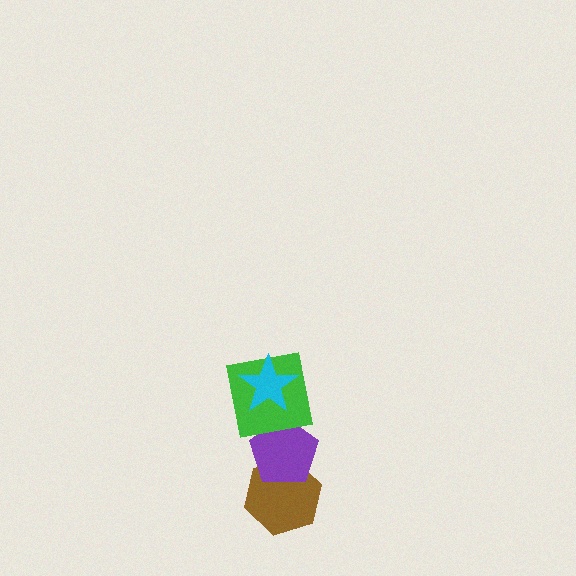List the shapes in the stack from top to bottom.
From top to bottom: the cyan star, the green square, the purple pentagon, the brown hexagon.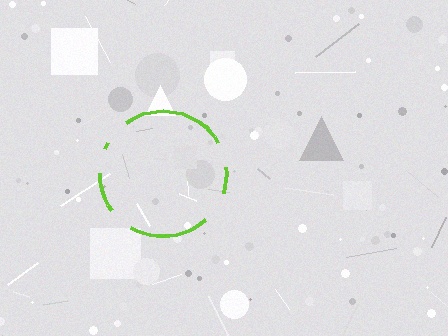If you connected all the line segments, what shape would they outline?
They would outline a circle.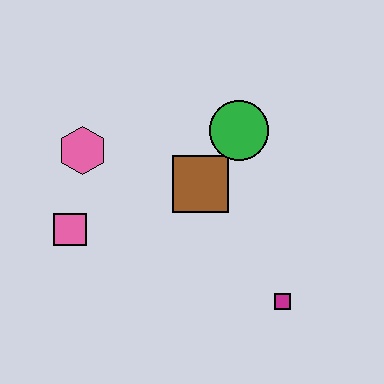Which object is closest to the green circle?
The brown square is closest to the green circle.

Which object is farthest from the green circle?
The pink square is farthest from the green circle.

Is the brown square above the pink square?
Yes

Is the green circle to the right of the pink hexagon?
Yes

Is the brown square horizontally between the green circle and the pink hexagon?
Yes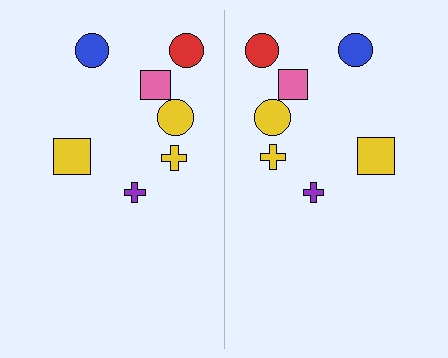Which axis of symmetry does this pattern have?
The pattern has a vertical axis of symmetry running through the center of the image.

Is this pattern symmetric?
Yes, this pattern has bilateral (reflection) symmetry.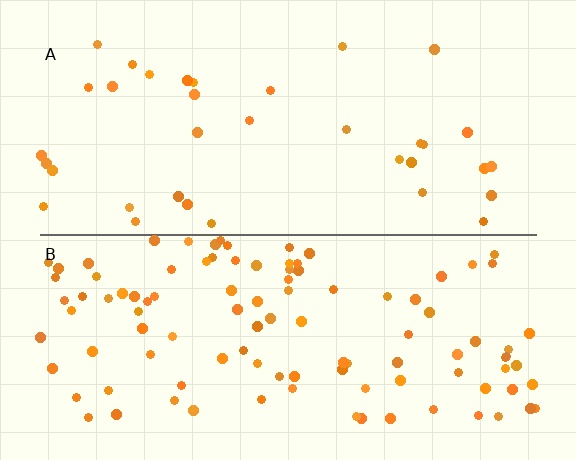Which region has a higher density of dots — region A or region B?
B (the bottom).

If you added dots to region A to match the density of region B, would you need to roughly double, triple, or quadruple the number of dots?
Approximately triple.